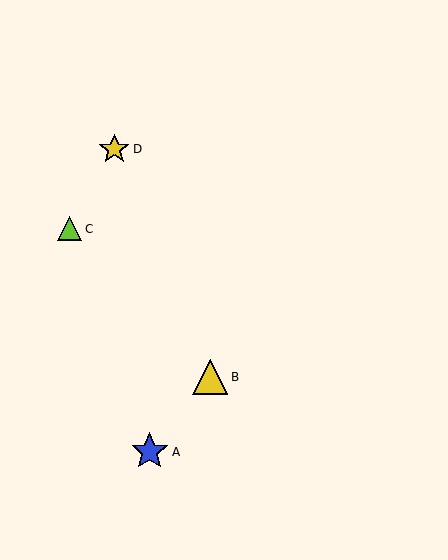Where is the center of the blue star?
The center of the blue star is at (150, 452).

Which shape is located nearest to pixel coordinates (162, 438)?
The blue star (labeled A) at (150, 452) is nearest to that location.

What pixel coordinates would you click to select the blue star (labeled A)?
Click at (150, 452) to select the blue star A.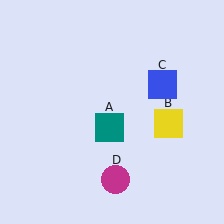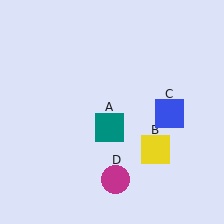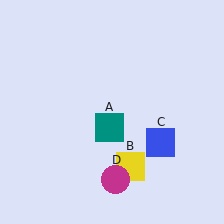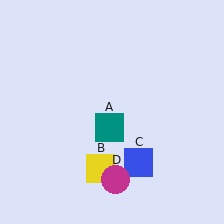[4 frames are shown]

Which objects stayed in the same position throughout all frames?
Teal square (object A) and magenta circle (object D) remained stationary.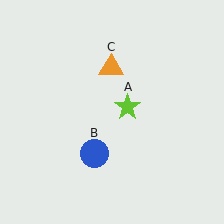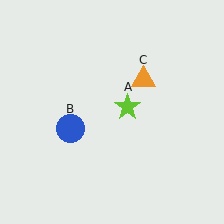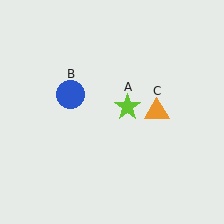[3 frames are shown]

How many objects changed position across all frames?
2 objects changed position: blue circle (object B), orange triangle (object C).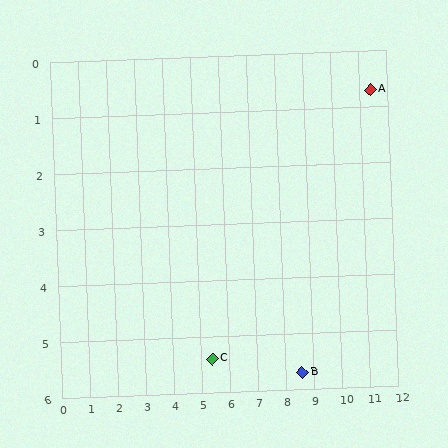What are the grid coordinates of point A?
Point A is at approximately (11.4, 0.7).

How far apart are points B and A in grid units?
Points B and A are about 5.7 grid units apart.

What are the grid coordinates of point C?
Point C is at approximately (5.4, 5.4).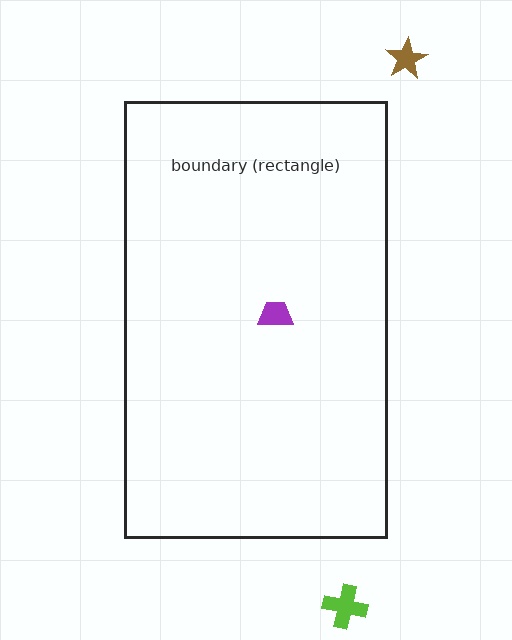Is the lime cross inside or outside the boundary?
Outside.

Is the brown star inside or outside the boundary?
Outside.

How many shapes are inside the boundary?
1 inside, 2 outside.